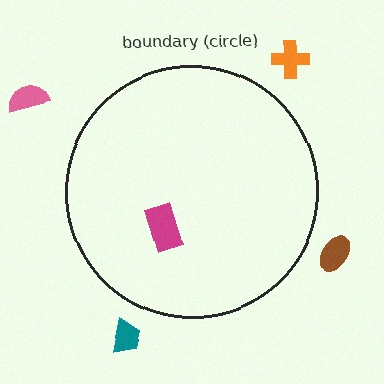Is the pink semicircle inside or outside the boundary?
Outside.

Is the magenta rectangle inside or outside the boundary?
Inside.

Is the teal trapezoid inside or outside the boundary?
Outside.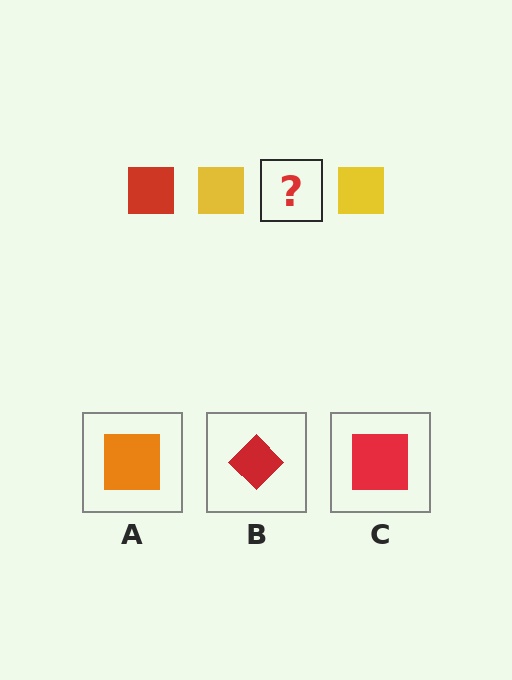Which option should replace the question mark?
Option C.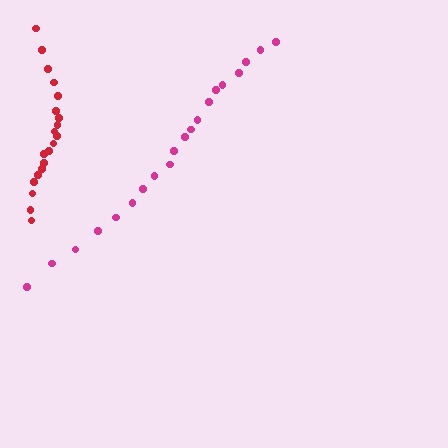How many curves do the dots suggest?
There are 2 distinct paths.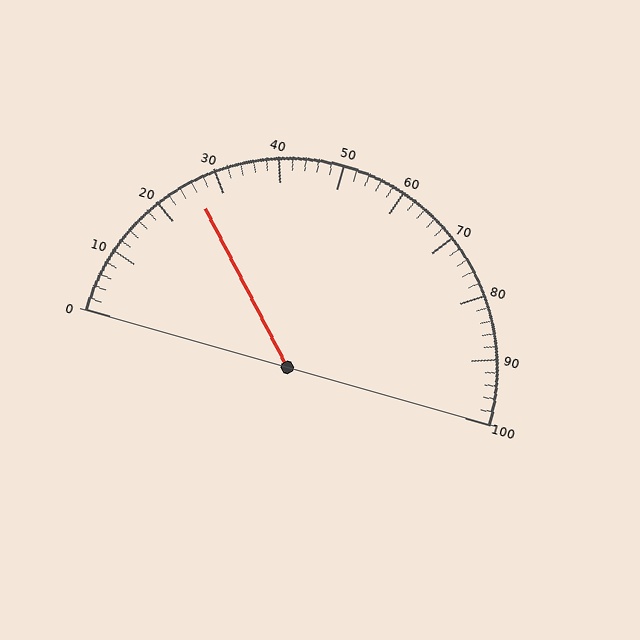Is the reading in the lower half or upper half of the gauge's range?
The reading is in the lower half of the range (0 to 100).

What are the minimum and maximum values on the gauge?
The gauge ranges from 0 to 100.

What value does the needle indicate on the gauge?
The needle indicates approximately 26.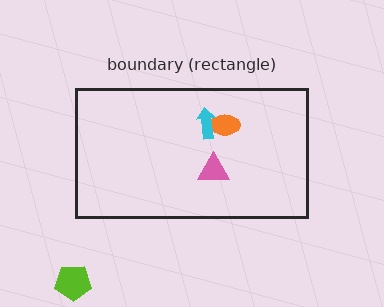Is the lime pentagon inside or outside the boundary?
Outside.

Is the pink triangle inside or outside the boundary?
Inside.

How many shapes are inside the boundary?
3 inside, 1 outside.